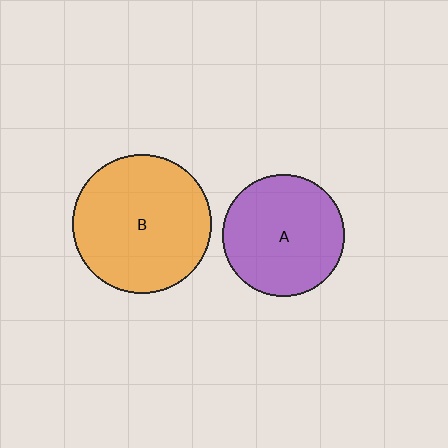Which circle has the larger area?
Circle B (orange).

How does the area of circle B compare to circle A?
Approximately 1.3 times.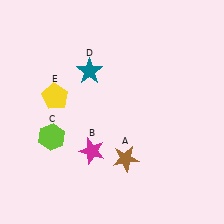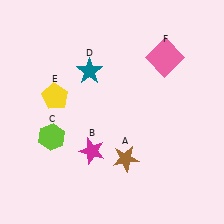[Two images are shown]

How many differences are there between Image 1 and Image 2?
There is 1 difference between the two images.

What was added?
A pink square (F) was added in Image 2.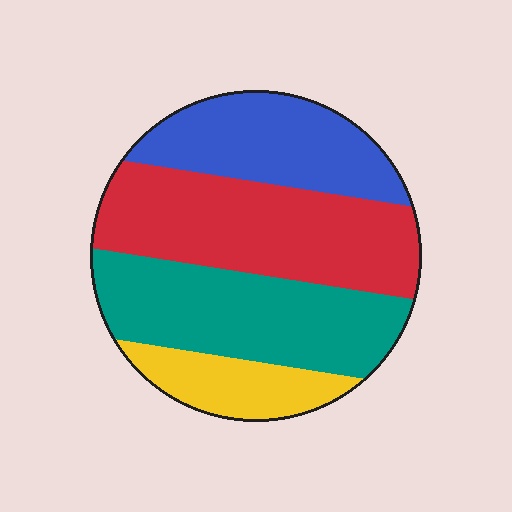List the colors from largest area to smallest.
From largest to smallest: red, teal, blue, yellow.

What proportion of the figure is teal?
Teal covers 30% of the figure.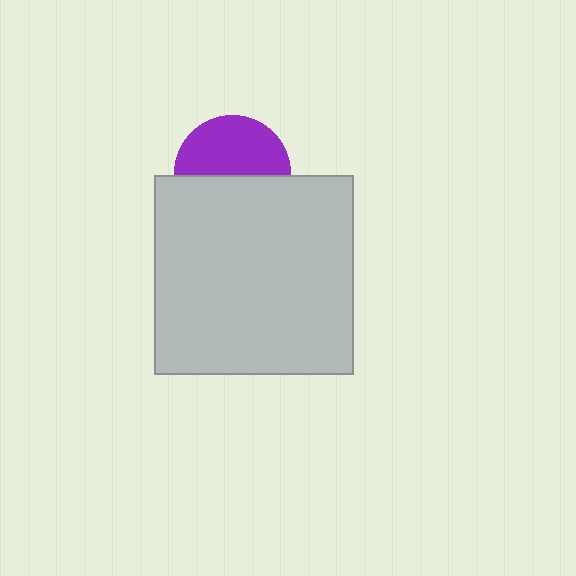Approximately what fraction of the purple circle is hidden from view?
Roughly 48% of the purple circle is hidden behind the light gray square.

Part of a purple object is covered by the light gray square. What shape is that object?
It is a circle.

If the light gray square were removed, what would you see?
You would see the complete purple circle.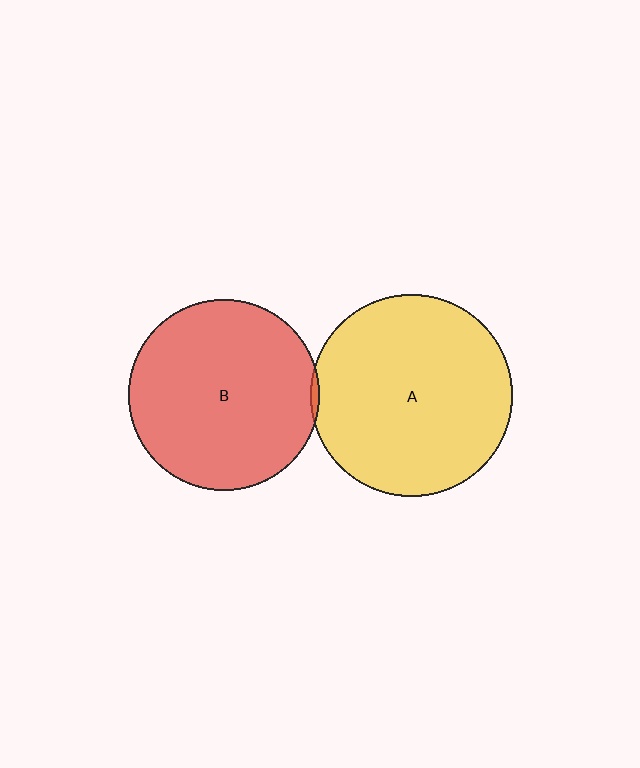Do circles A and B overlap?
Yes.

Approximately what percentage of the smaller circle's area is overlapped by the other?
Approximately 5%.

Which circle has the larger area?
Circle A (yellow).